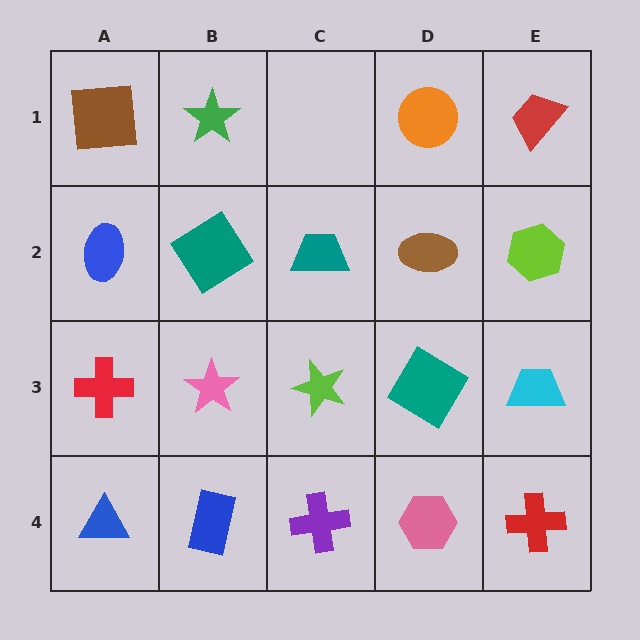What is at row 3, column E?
A cyan trapezoid.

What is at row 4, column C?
A purple cross.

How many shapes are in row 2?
5 shapes.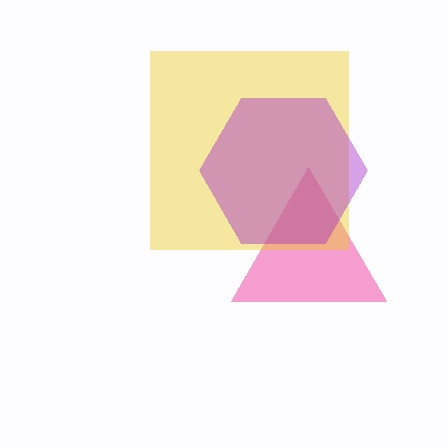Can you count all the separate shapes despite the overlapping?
Yes, there are 3 separate shapes.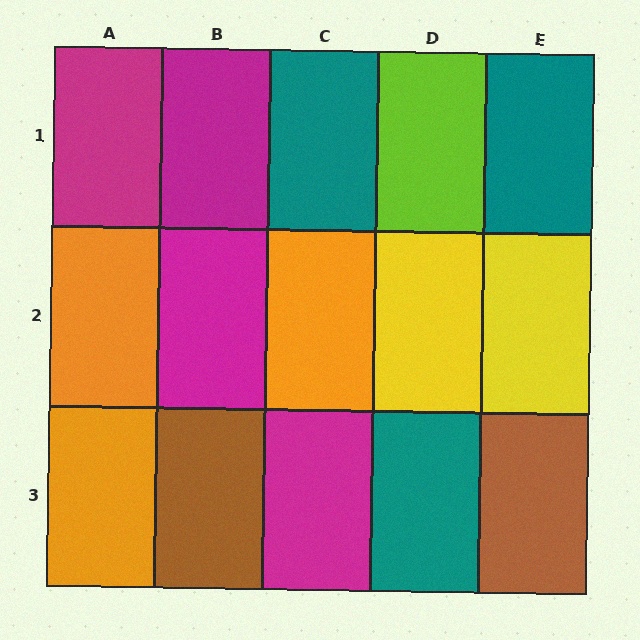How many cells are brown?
2 cells are brown.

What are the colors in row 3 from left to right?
Orange, brown, magenta, teal, brown.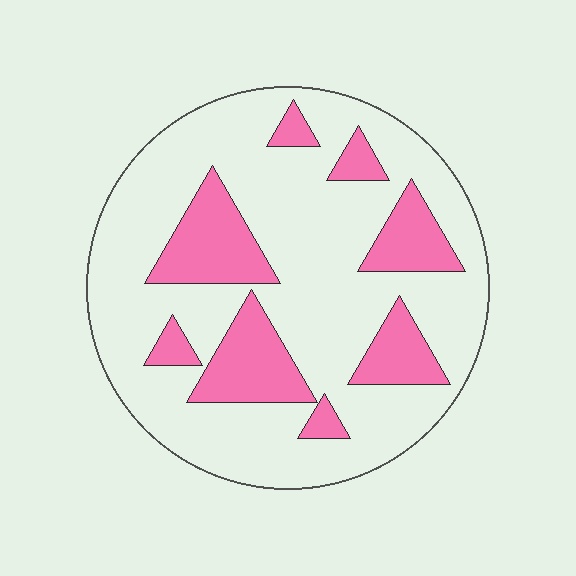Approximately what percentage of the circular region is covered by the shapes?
Approximately 25%.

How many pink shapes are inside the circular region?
8.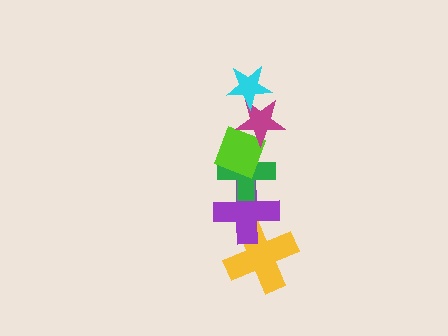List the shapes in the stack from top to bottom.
From top to bottom: the cyan star, the magenta star, the lime diamond, the green cross, the purple cross, the yellow cross.